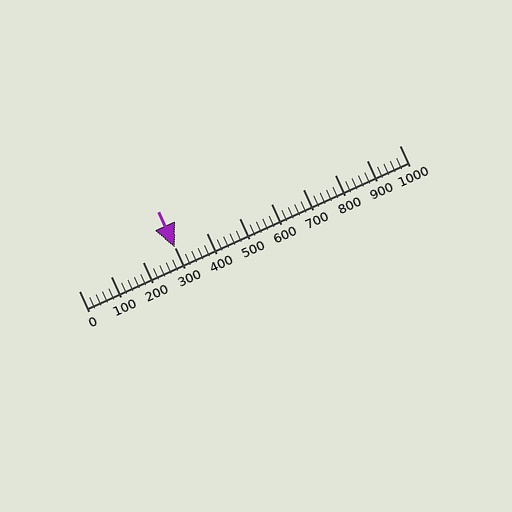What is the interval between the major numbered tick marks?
The major tick marks are spaced 100 units apart.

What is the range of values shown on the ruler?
The ruler shows values from 0 to 1000.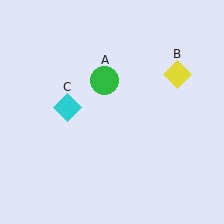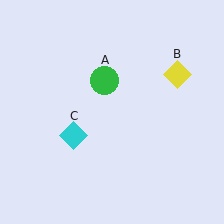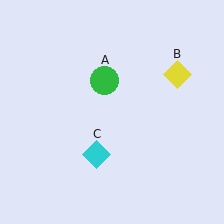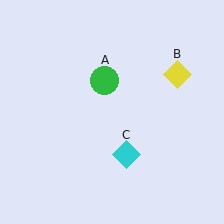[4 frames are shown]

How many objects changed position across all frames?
1 object changed position: cyan diamond (object C).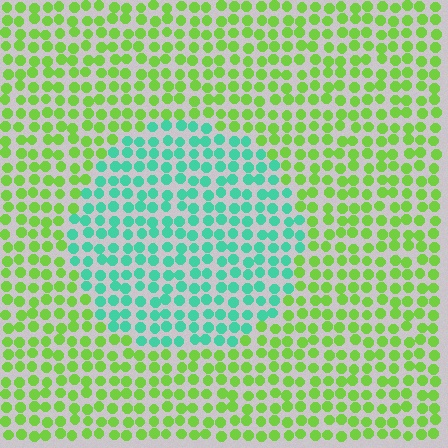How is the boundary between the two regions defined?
The boundary is defined purely by a slight shift in hue (about 61 degrees). Spacing, size, and orientation are identical on both sides.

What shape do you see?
I see a circle.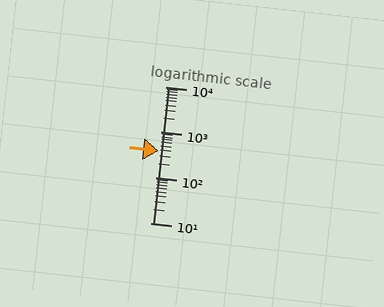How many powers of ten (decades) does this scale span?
The scale spans 3 decades, from 10 to 10000.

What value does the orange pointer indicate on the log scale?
The pointer indicates approximately 390.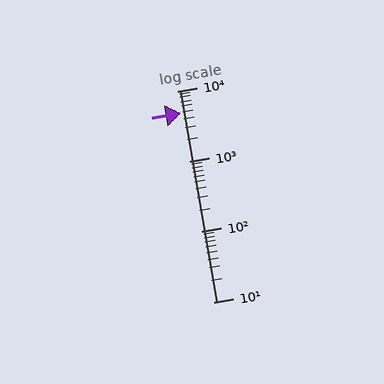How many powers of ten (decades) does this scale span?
The scale spans 3 decades, from 10 to 10000.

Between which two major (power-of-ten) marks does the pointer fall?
The pointer is between 1000 and 10000.